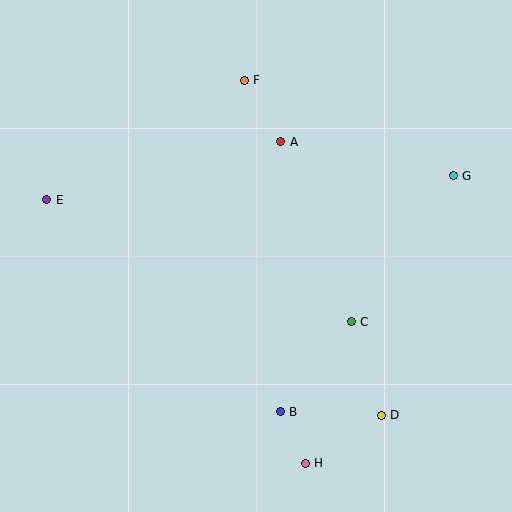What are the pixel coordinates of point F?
Point F is at (244, 80).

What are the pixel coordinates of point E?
Point E is at (47, 200).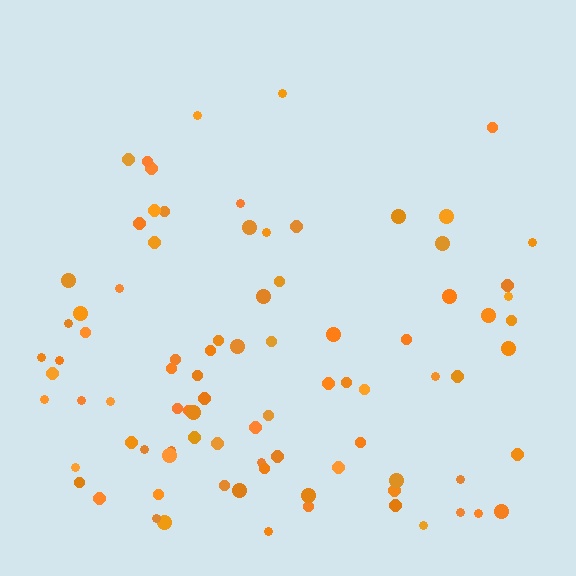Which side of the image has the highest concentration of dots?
The bottom.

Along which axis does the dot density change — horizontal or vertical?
Vertical.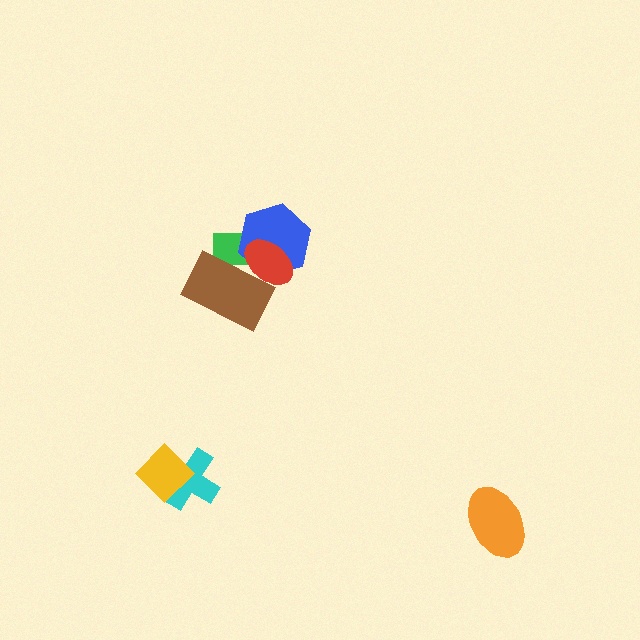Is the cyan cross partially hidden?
Yes, it is partially covered by another shape.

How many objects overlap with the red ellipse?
3 objects overlap with the red ellipse.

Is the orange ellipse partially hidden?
No, no other shape covers it.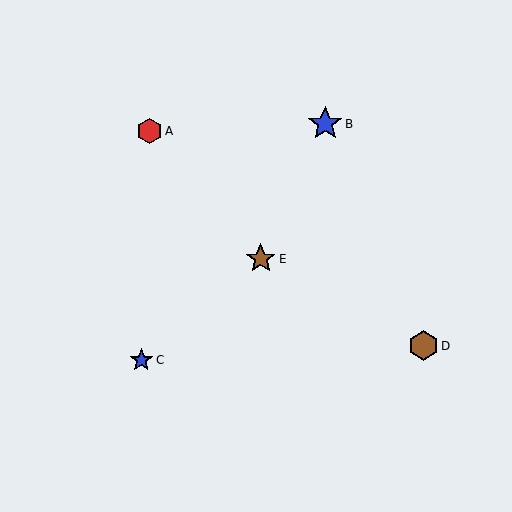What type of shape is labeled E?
Shape E is a brown star.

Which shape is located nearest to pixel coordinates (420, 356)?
The brown hexagon (labeled D) at (424, 346) is nearest to that location.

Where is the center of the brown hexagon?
The center of the brown hexagon is at (424, 346).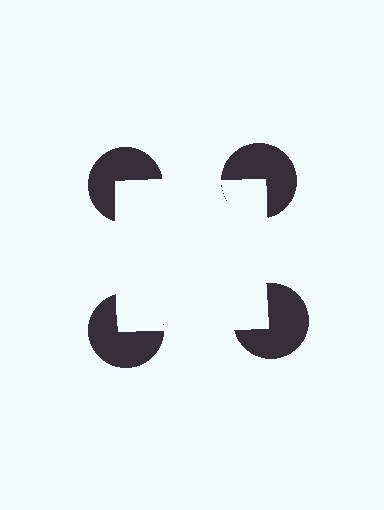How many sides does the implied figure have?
4 sides.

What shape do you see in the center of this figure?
An illusory square — its edges are inferred from the aligned wedge cuts in the pac-man discs, not physically drawn.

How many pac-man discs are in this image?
There are 4 — one at each vertex of the illusory square.